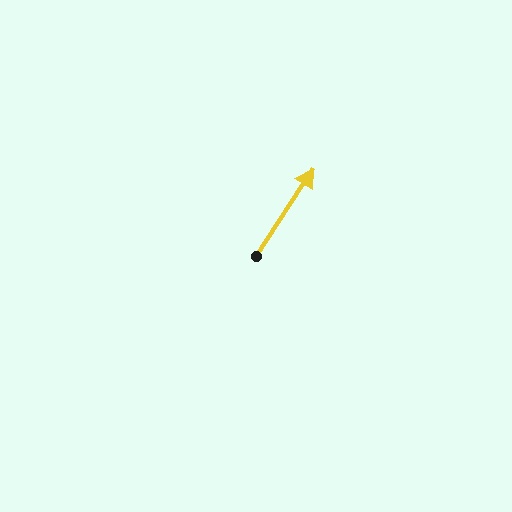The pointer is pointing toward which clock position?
Roughly 1 o'clock.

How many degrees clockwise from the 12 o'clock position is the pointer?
Approximately 33 degrees.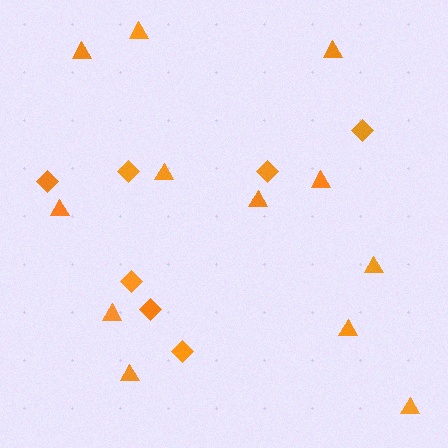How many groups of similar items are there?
There are 2 groups: one group of diamonds (7) and one group of triangles (12).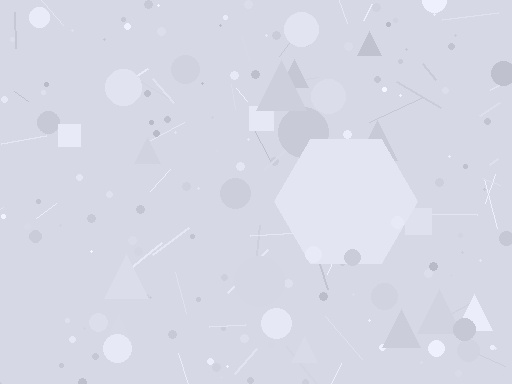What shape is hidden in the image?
A hexagon is hidden in the image.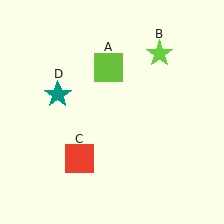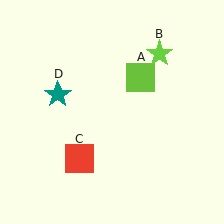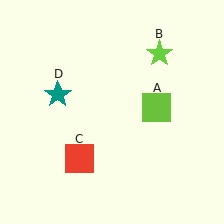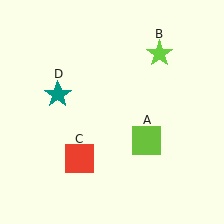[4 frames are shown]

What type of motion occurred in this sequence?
The lime square (object A) rotated clockwise around the center of the scene.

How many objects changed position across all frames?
1 object changed position: lime square (object A).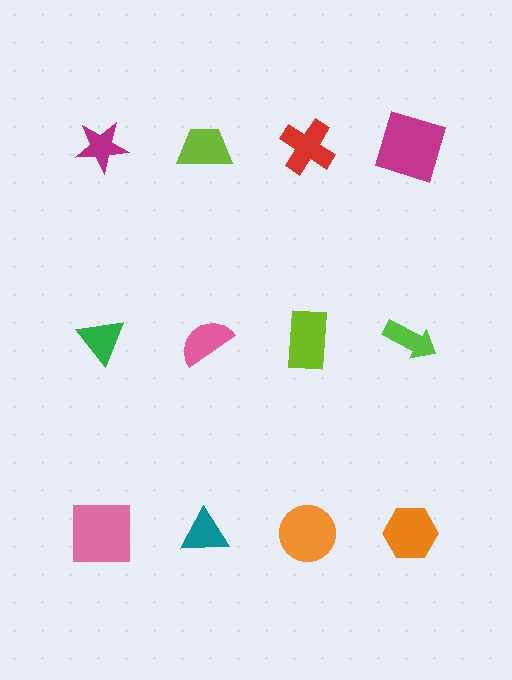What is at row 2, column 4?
A lime arrow.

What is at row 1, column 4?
A magenta square.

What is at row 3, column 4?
An orange hexagon.